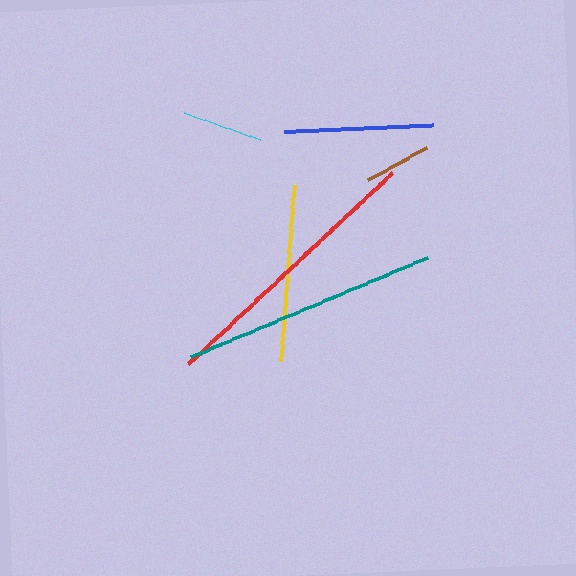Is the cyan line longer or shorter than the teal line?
The teal line is longer than the cyan line.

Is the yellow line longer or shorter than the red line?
The red line is longer than the yellow line.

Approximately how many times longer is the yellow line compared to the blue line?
The yellow line is approximately 1.2 times the length of the blue line.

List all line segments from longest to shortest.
From longest to shortest: red, teal, yellow, blue, cyan, brown.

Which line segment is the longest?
The red line is the longest at approximately 278 pixels.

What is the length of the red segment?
The red segment is approximately 278 pixels long.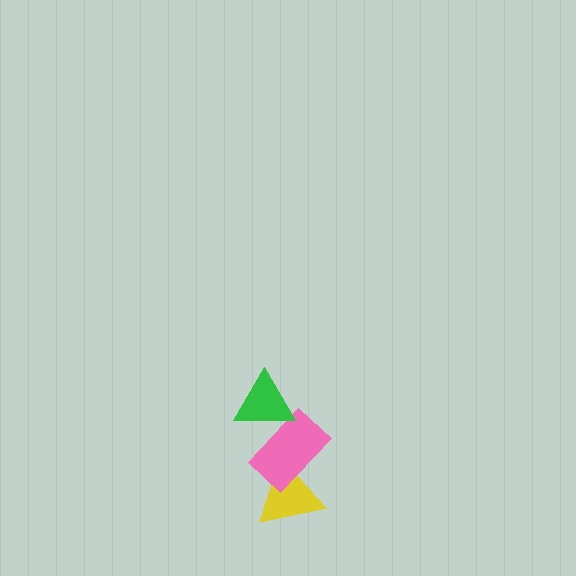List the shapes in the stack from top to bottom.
From top to bottom: the green triangle, the pink rectangle, the yellow triangle.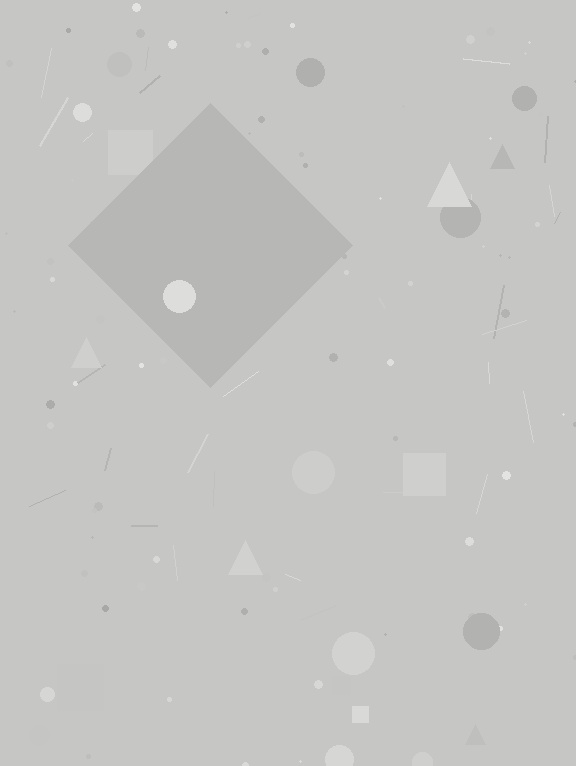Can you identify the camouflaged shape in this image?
The camouflaged shape is a diamond.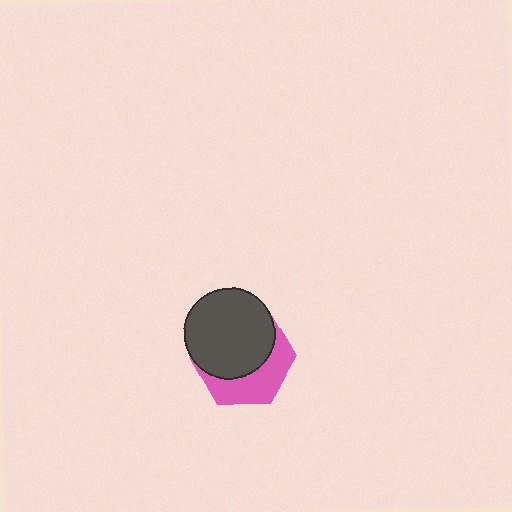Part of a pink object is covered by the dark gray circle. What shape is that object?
It is a hexagon.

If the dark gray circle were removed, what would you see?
You would see the complete pink hexagon.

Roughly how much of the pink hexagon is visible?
A small part of it is visible (roughly 40%).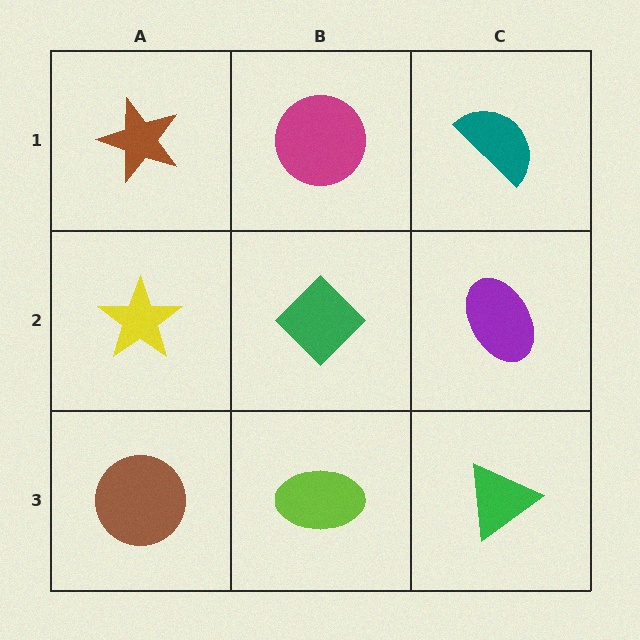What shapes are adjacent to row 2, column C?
A teal semicircle (row 1, column C), a green triangle (row 3, column C), a green diamond (row 2, column B).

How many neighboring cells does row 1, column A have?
2.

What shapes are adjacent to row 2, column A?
A brown star (row 1, column A), a brown circle (row 3, column A), a green diamond (row 2, column B).